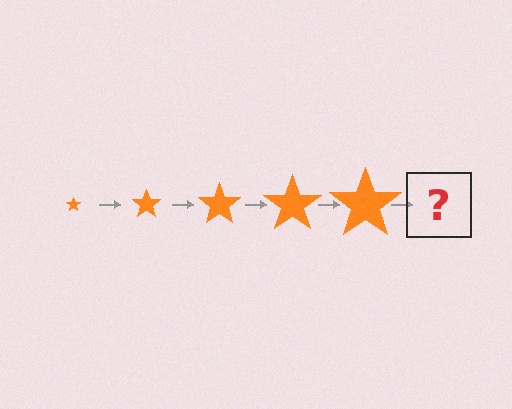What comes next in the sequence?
The next element should be an orange star, larger than the previous one.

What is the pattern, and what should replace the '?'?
The pattern is that the star gets progressively larger each step. The '?' should be an orange star, larger than the previous one.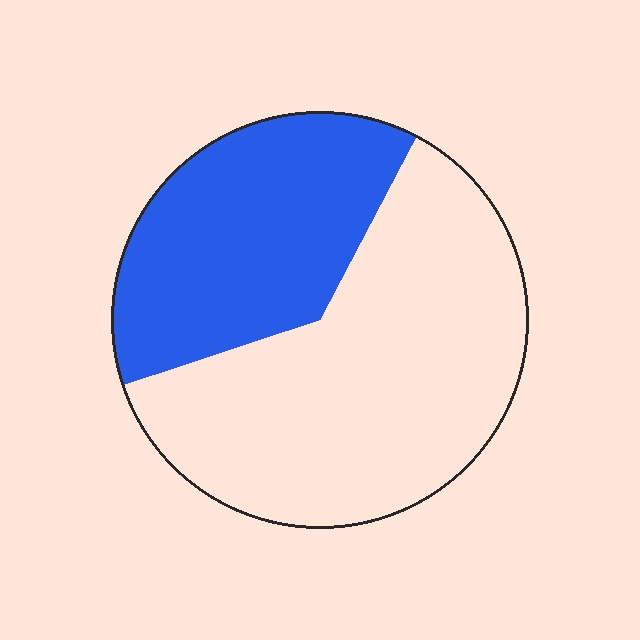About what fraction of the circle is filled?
About three eighths (3/8).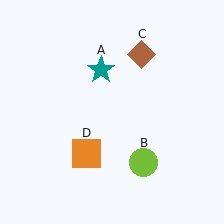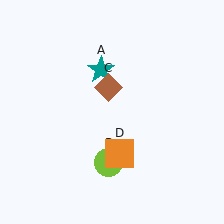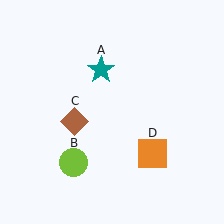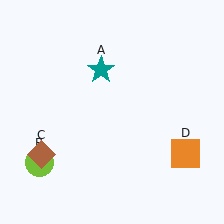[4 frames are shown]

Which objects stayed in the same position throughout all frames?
Teal star (object A) remained stationary.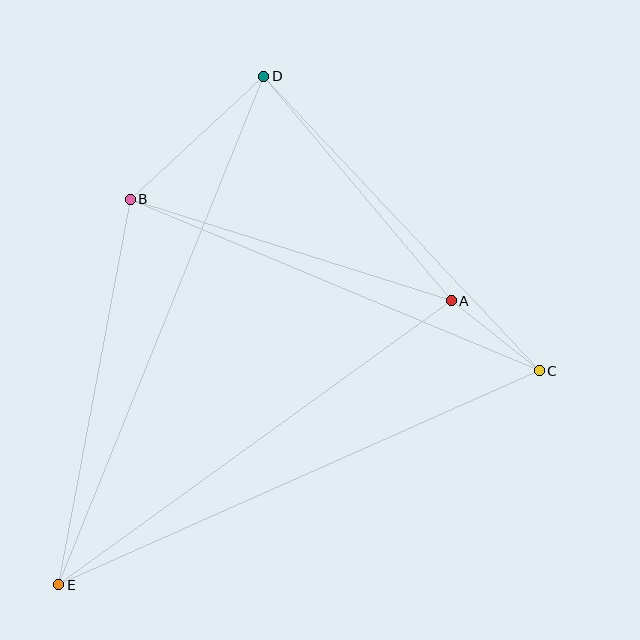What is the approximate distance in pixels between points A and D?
The distance between A and D is approximately 292 pixels.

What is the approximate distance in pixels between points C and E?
The distance between C and E is approximately 526 pixels.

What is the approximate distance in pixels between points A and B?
The distance between A and B is approximately 337 pixels.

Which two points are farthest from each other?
Points D and E are farthest from each other.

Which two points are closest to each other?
Points A and C are closest to each other.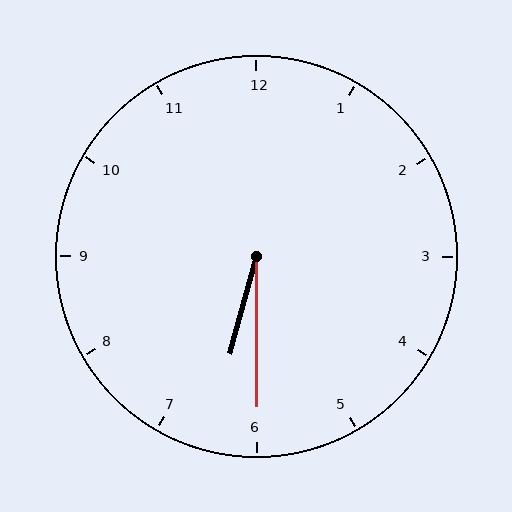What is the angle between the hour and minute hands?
Approximately 15 degrees.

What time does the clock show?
6:30.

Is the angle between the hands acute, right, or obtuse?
It is acute.